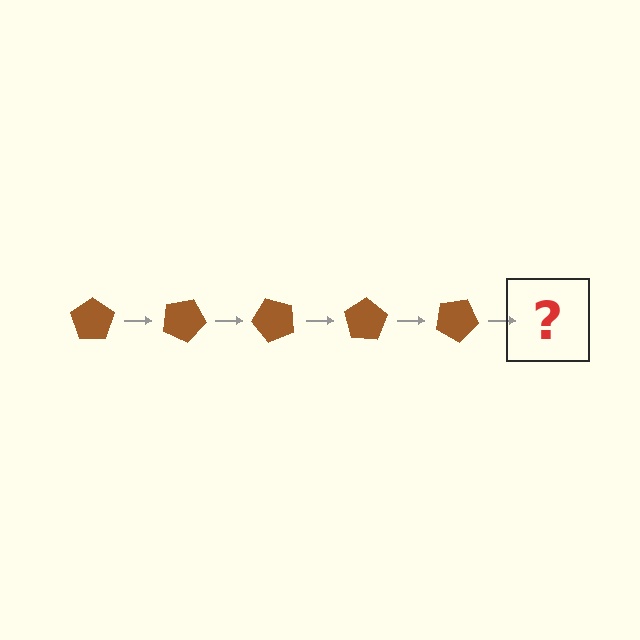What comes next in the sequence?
The next element should be a brown pentagon rotated 125 degrees.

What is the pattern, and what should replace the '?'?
The pattern is that the pentagon rotates 25 degrees each step. The '?' should be a brown pentagon rotated 125 degrees.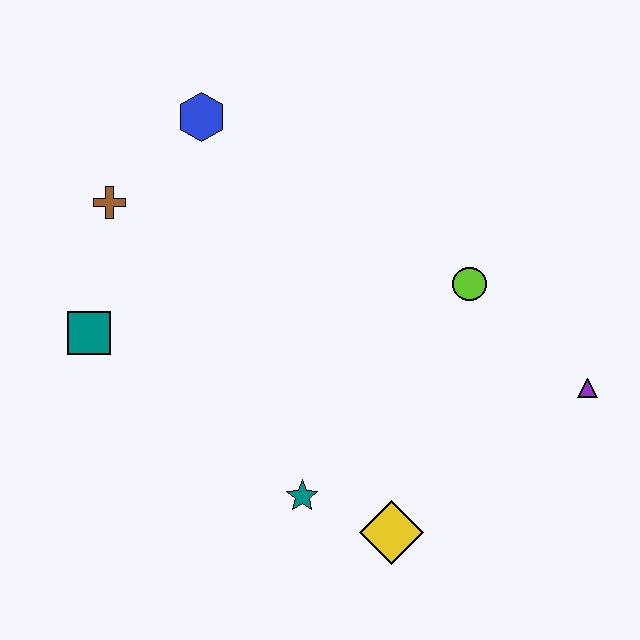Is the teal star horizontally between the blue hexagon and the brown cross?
No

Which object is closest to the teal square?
The brown cross is closest to the teal square.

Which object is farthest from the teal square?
The purple triangle is farthest from the teal square.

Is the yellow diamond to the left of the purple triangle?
Yes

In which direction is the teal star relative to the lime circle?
The teal star is below the lime circle.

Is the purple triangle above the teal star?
Yes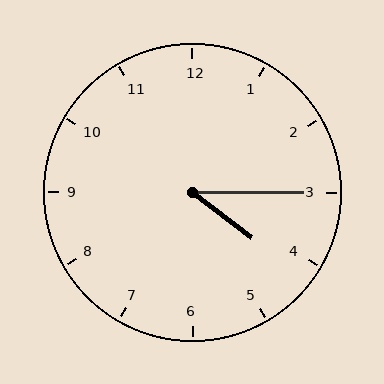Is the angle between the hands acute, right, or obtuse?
It is acute.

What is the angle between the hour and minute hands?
Approximately 38 degrees.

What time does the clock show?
4:15.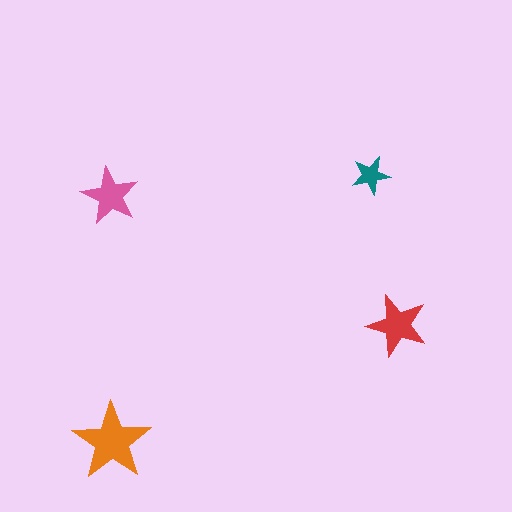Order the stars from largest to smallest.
the orange one, the red one, the pink one, the teal one.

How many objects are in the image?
There are 4 objects in the image.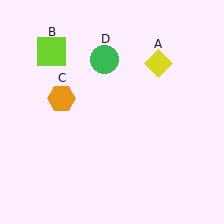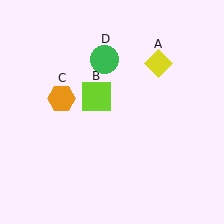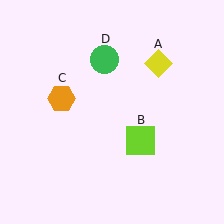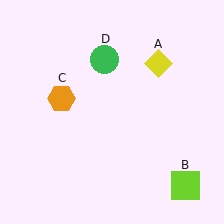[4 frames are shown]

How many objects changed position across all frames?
1 object changed position: lime square (object B).